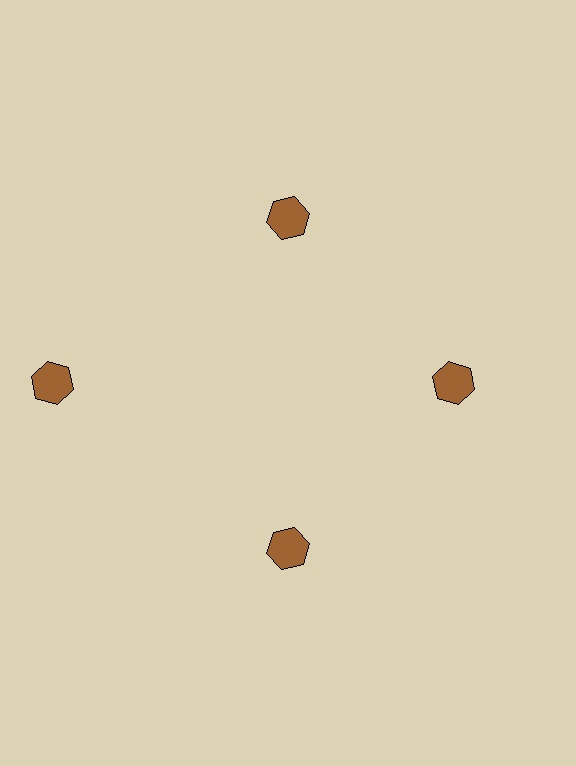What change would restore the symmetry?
The symmetry would be restored by moving it inward, back onto the ring so that all 4 hexagons sit at equal angles and equal distance from the center.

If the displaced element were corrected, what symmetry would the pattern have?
It would have 4-fold rotational symmetry — the pattern would map onto itself every 90 degrees.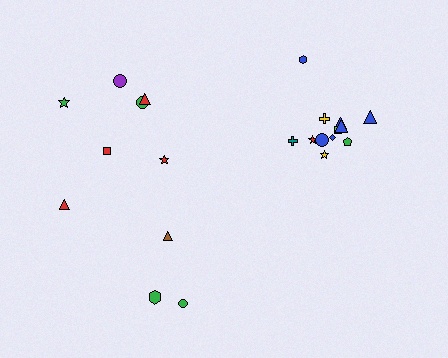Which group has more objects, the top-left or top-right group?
The top-right group.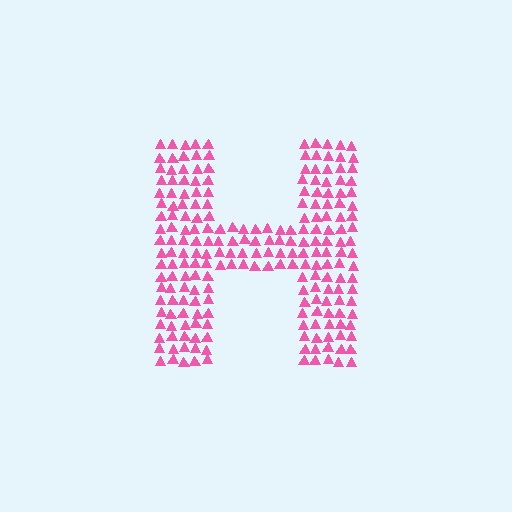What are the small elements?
The small elements are triangles.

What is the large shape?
The large shape is the letter H.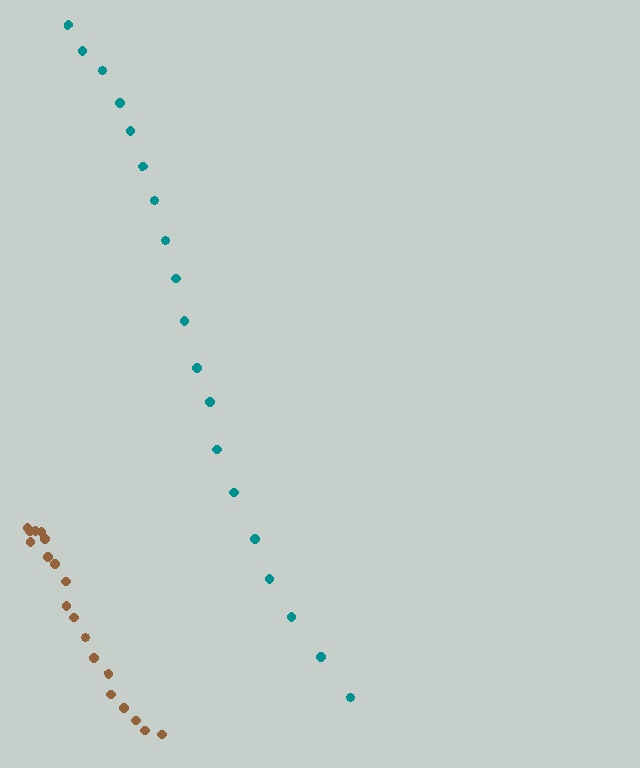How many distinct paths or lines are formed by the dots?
There are 2 distinct paths.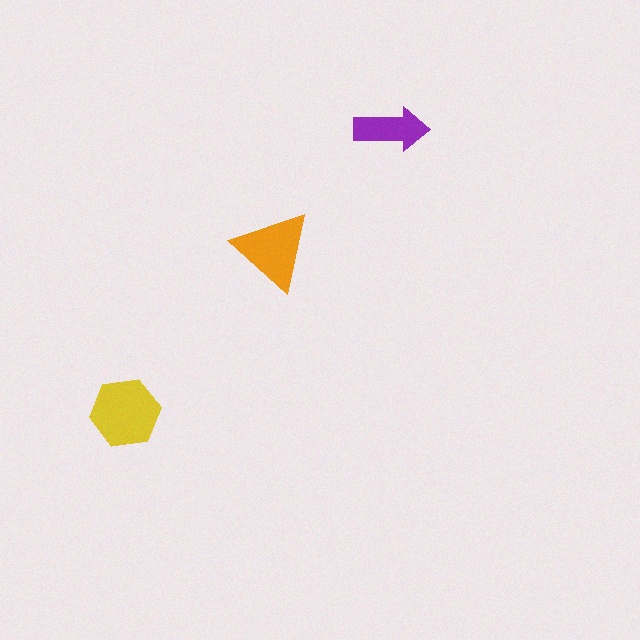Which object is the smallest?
The purple arrow.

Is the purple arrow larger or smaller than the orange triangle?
Smaller.